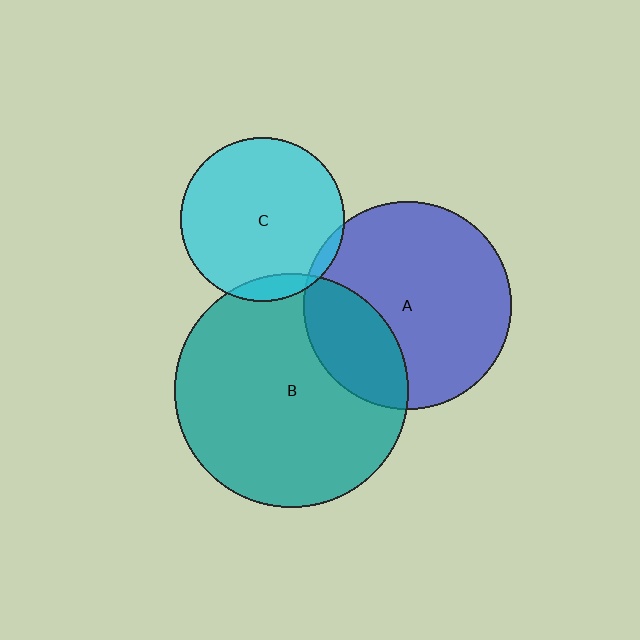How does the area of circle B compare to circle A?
Approximately 1.3 times.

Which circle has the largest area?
Circle B (teal).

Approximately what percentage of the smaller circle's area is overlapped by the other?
Approximately 10%.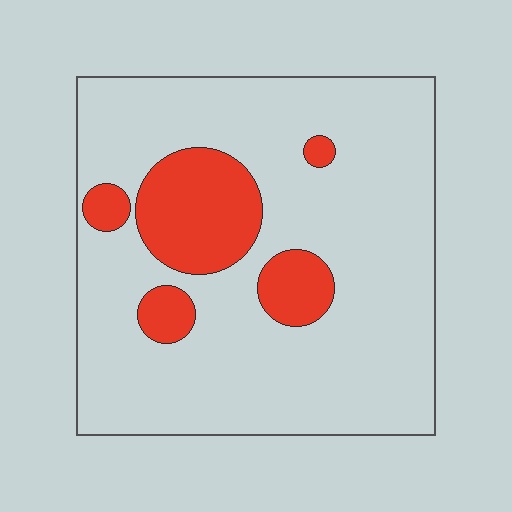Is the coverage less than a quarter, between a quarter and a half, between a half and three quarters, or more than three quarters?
Less than a quarter.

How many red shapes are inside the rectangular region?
5.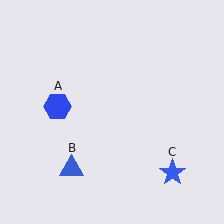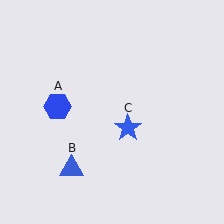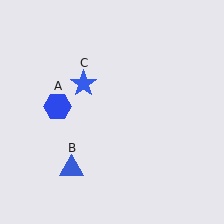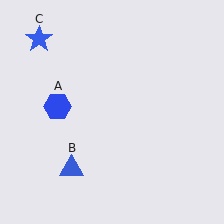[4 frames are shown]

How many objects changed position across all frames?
1 object changed position: blue star (object C).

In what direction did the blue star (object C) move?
The blue star (object C) moved up and to the left.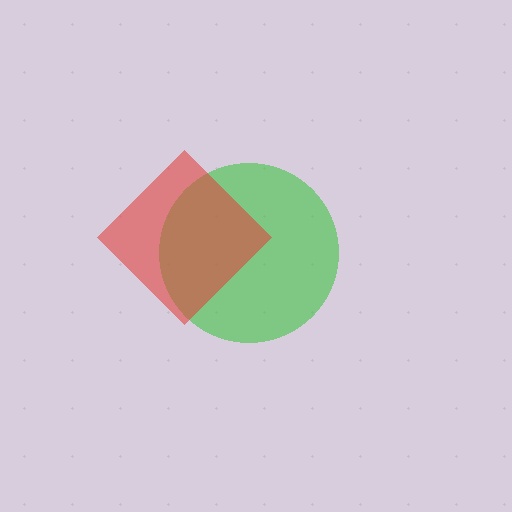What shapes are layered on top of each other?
The layered shapes are: a green circle, a red diamond.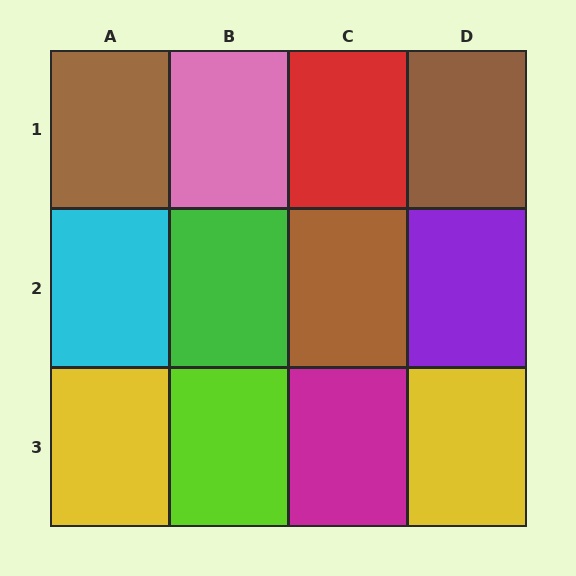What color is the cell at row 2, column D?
Purple.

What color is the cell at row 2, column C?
Brown.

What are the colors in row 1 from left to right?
Brown, pink, red, brown.